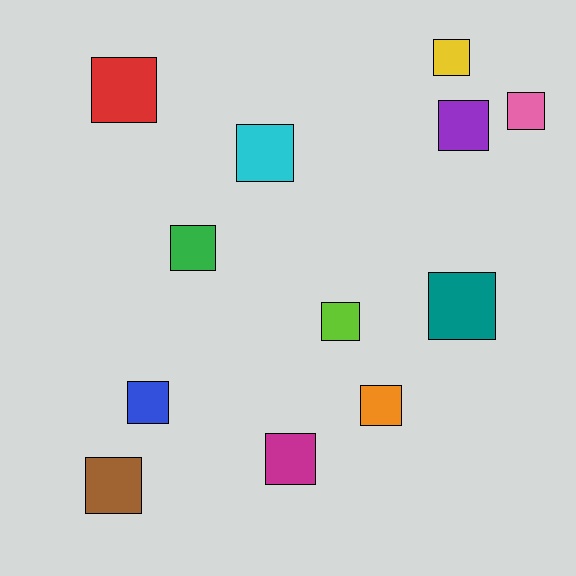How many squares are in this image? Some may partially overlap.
There are 12 squares.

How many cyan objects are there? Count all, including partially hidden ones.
There is 1 cyan object.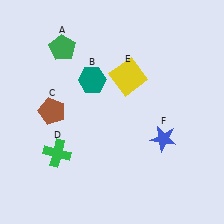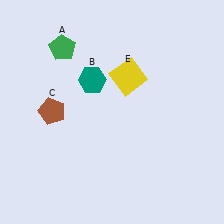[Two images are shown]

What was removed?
The green cross (D), the blue star (F) were removed in Image 2.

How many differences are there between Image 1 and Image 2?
There are 2 differences between the two images.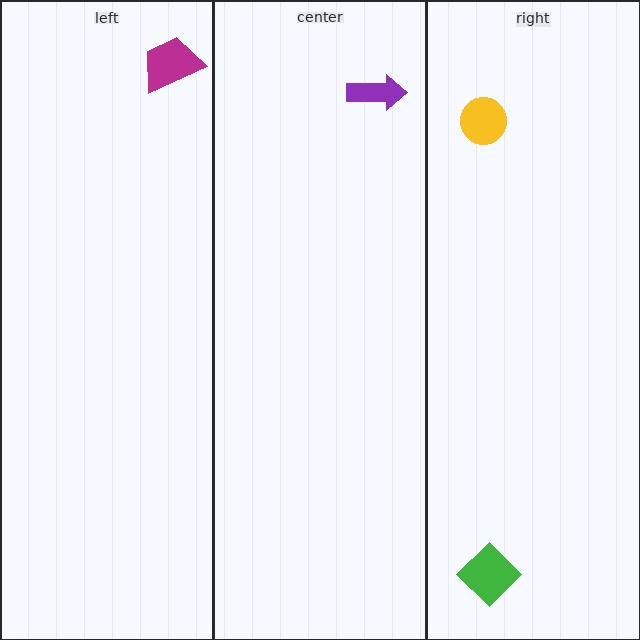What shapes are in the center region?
The purple arrow.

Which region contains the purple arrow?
The center region.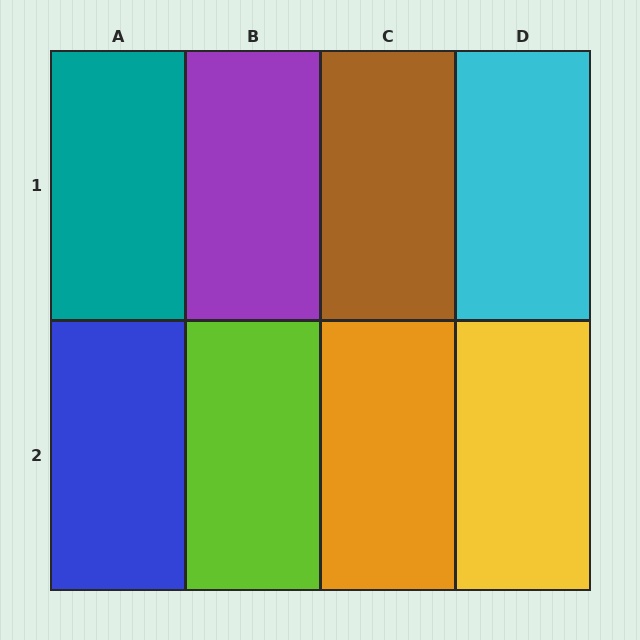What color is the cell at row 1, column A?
Teal.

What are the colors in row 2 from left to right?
Blue, lime, orange, yellow.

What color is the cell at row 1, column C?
Brown.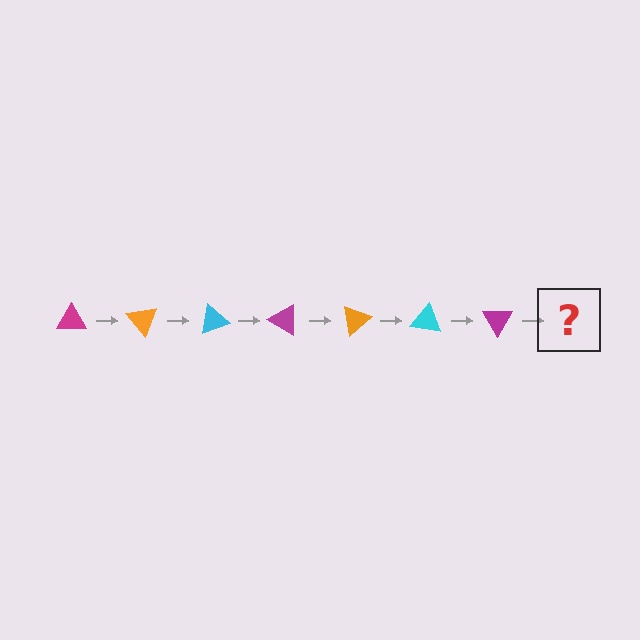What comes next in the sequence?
The next element should be an orange triangle, rotated 350 degrees from the start.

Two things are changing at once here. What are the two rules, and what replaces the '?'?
The two rules are that it rotates 50 degrees each step and the color cycles through magenta, orange, and cyan. The '?' should be an orange triangle, rotated 350 degrees from the start.